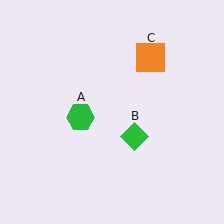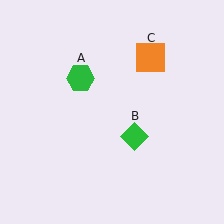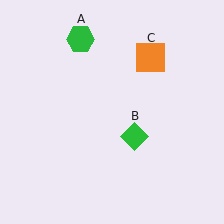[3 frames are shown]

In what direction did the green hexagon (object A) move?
The green hexagon (object A) moved up.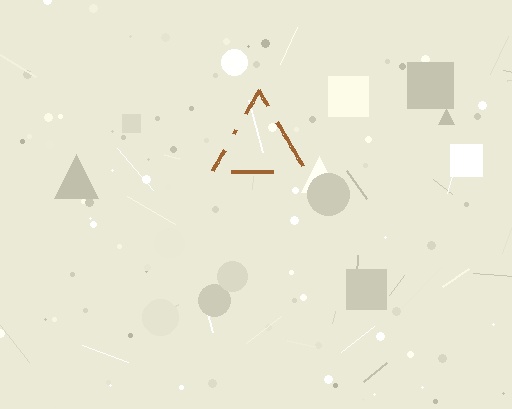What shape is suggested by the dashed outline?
The dashed outline suggests a triangle.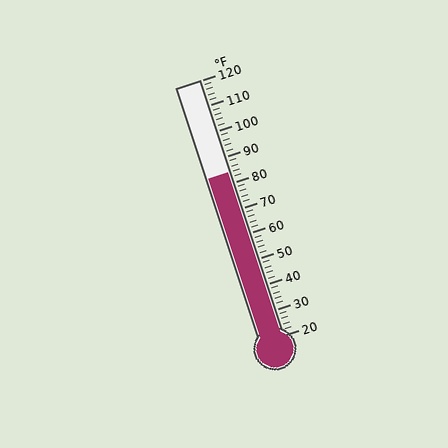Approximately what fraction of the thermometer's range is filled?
The thermometer is filled to approximately 65% of its range.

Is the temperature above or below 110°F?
The temperature is below 110°F.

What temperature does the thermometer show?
The thermometer shows approximately 84°F.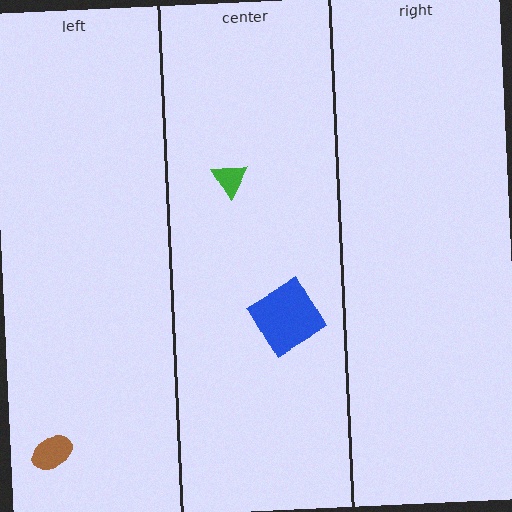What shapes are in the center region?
The green triangle, the blue diamond.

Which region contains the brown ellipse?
The left region.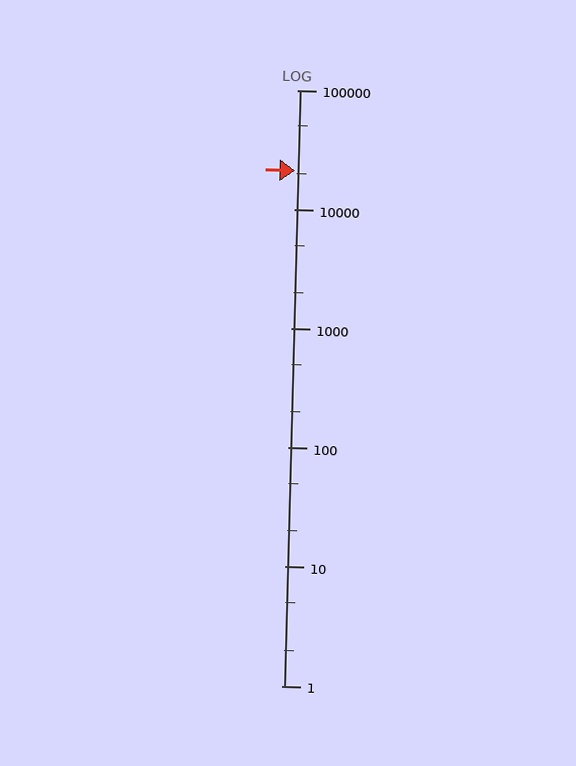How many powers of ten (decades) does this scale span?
The scale spans 5 decades, from 1 to 100000.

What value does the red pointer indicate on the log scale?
The pointer indicates approximately 21000.